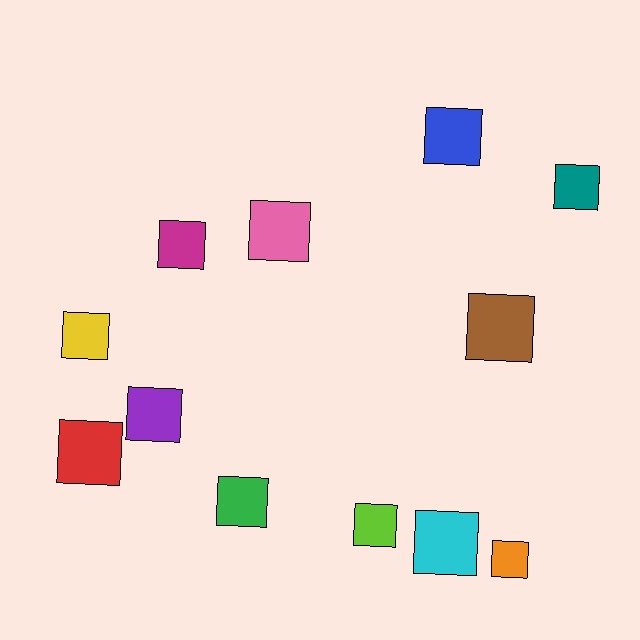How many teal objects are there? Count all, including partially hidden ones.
There is 1 teal object.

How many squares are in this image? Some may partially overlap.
There are 12 squares.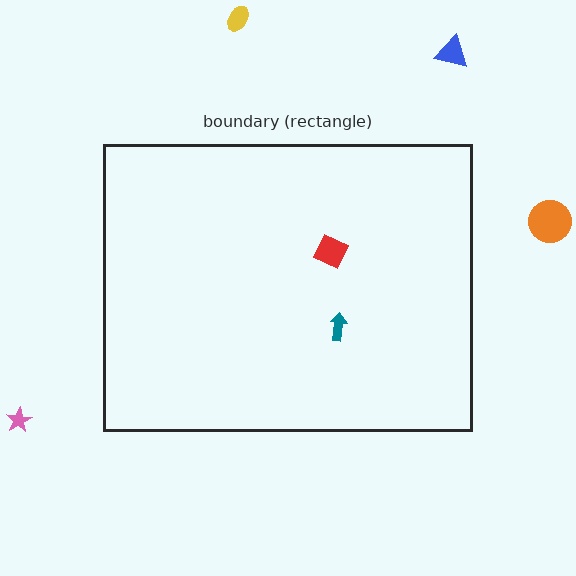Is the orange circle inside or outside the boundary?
Outside.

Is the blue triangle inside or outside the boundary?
Outside.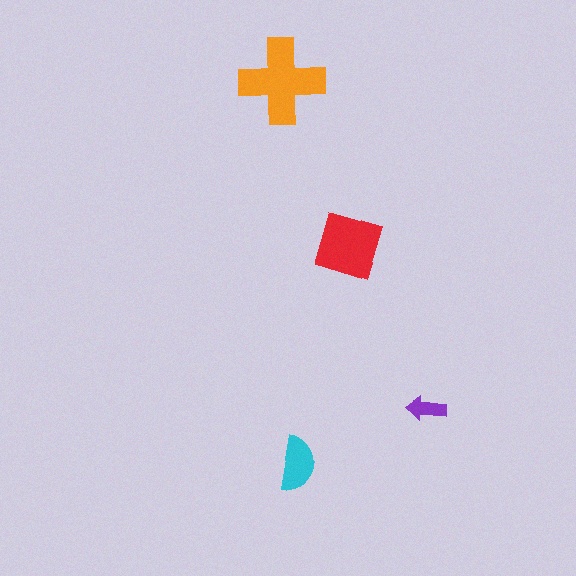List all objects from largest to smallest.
The orange cross, the red square, the cyan semicircle, the purple arrow.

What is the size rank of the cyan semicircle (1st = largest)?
3rd.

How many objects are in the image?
There are 4 objects in the image.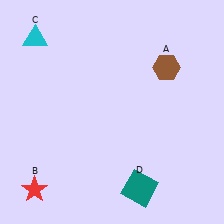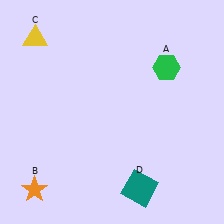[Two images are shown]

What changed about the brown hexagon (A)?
In Image 1, A is brown. In Image 2, it changed to green.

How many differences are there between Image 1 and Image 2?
There are 3 differences between the two images.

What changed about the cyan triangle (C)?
In Image 1, C is cyan. In Image 2, it changed to yellow.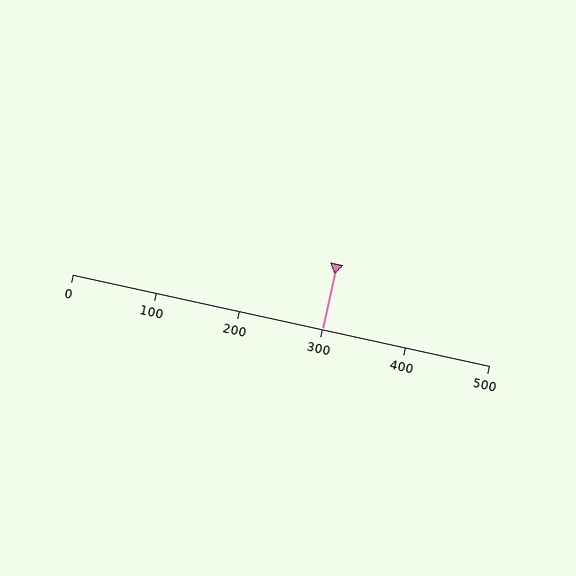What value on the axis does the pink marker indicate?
The marker indicates approximately 300.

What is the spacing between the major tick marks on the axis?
The major ticks are spaced 100 apart.